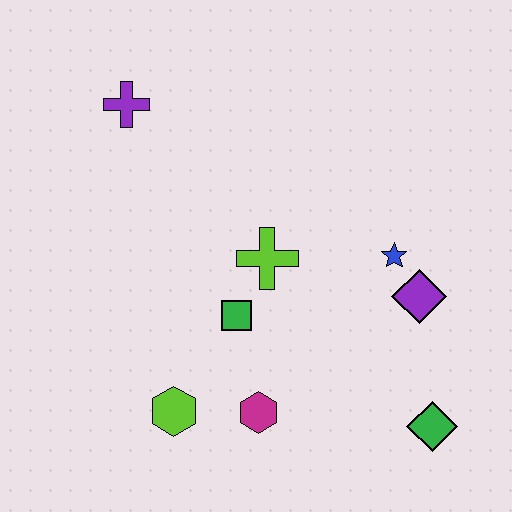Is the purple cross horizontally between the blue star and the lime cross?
No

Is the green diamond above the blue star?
No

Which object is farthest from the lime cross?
The green diamond is farthest from the lime cross.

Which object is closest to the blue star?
The purple diamond is closest to the blue star.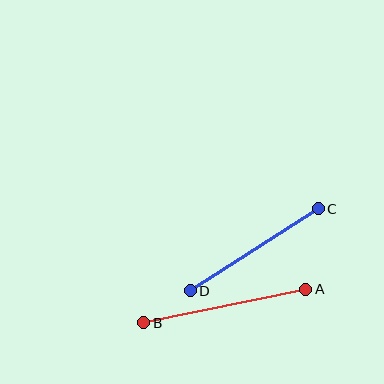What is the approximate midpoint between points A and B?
The midpoint is at approximately (225, 306) pixels.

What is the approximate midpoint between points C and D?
The midpoint is at approximately (254, 250) pixels.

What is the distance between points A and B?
The distance is approximately 166 pixels.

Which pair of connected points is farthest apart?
Points A and B are farthest apart.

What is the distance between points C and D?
The distance is approximately 152 pixels.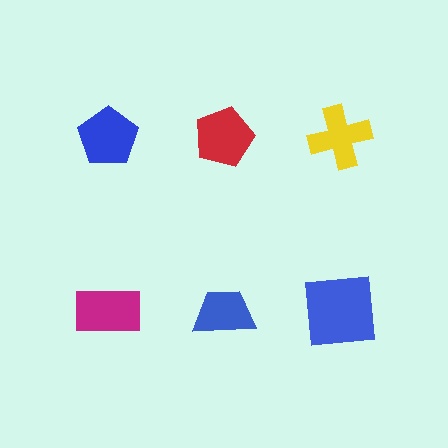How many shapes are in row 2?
3 shapes.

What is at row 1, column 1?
A blue pentagon.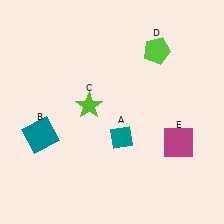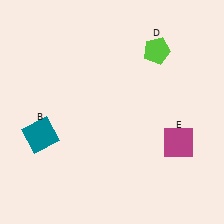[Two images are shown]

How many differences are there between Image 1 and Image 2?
There are 2 differences between the two images.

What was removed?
The teal diamond (A), the lime star (C) were removed in Image 2.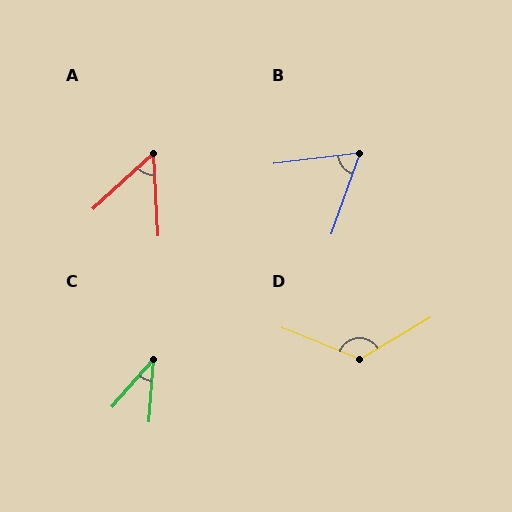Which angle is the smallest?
C, at approximately 37 degrees.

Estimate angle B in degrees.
Approximately 64 degrees.